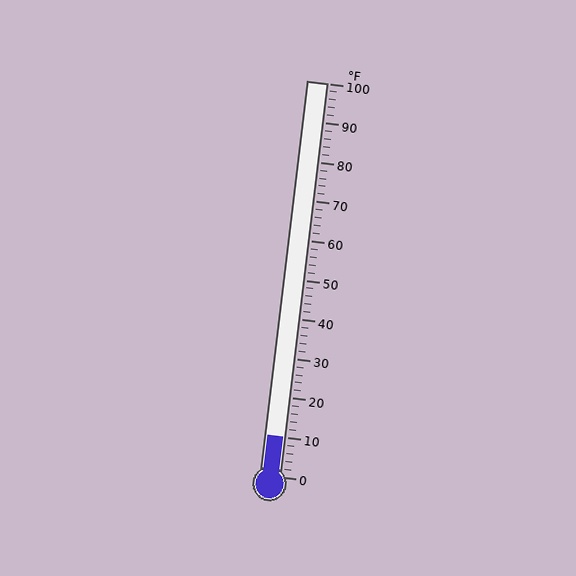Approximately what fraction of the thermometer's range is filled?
The thermometer is filled to approximately 10% of its range.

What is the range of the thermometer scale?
The thermometer scale ranges from 0°F to 100°F.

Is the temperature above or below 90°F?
The temperature is below 90°F.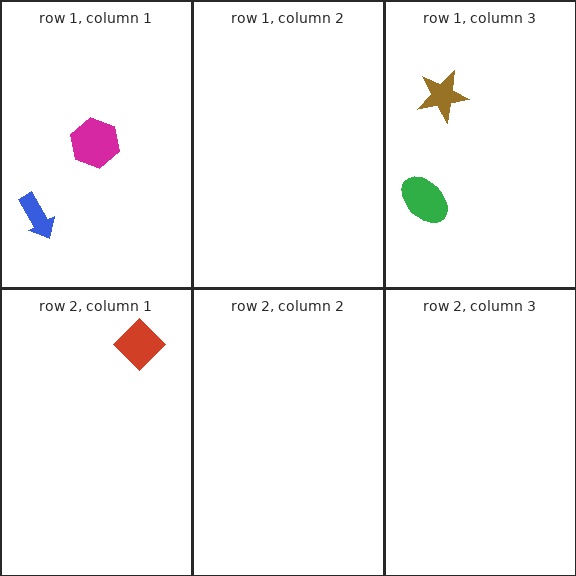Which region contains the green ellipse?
The row 1, column 3 region.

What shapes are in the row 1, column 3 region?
The green ellipse, the brown star.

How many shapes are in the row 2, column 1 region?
1.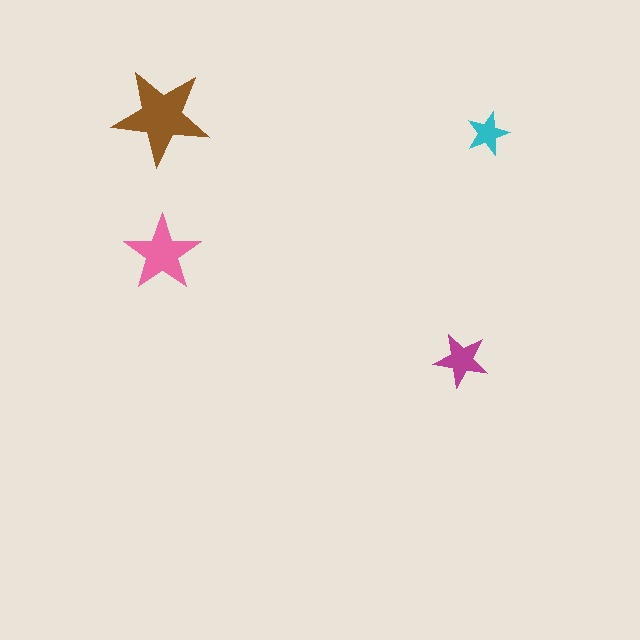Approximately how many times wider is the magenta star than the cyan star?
About 1.5 times wider.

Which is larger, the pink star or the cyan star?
The pink one.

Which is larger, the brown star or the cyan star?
The brown one.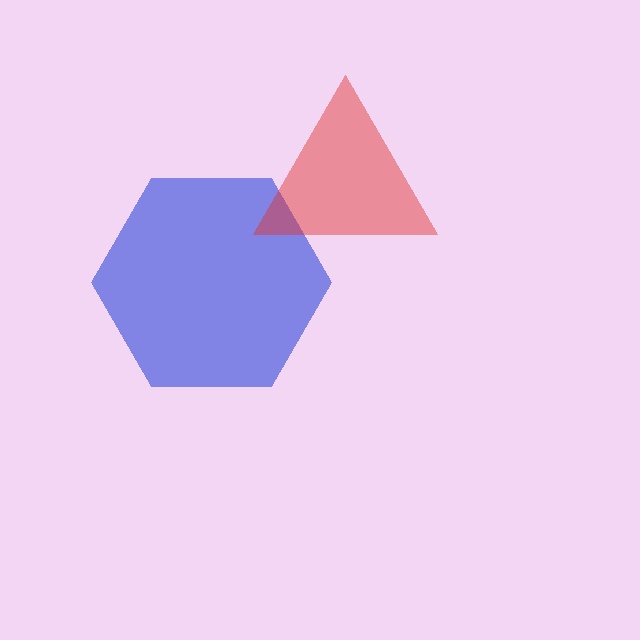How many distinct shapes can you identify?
There are 2 distinct shapes: a blue hexagon, a red triangle.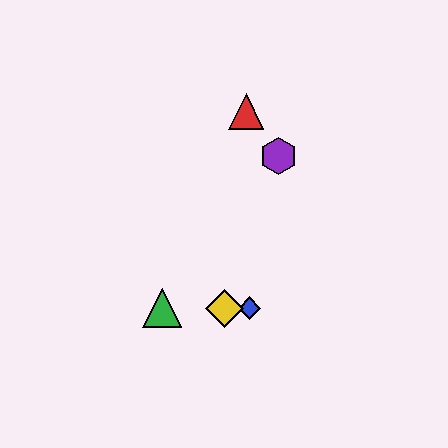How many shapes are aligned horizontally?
3 shapes (the blue diamond, the green triangle, the yellow diamond) are aligned horizontally.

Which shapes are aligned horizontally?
The blue diamond, the green triangle, the yellow diamond are aligned horizontally.